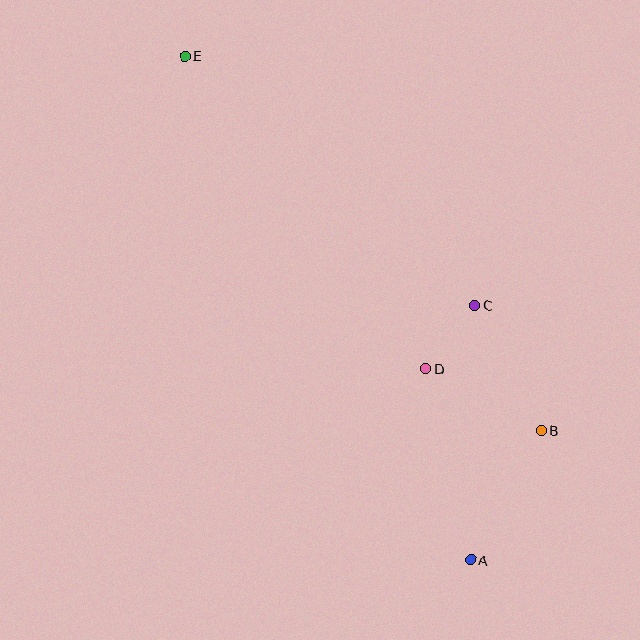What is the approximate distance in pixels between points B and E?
The distance between B and E is approximately 517 pixels.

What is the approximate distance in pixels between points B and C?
The distance between B and C is approximately 142 pixels.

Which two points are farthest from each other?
Points A and E are farthest from each other.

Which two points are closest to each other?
Points C and D are closest to each other.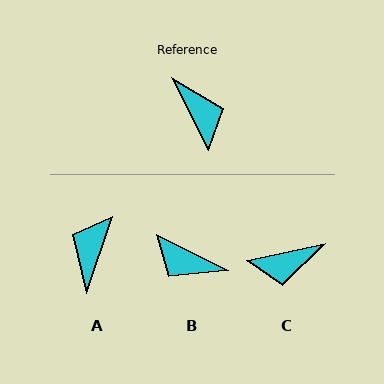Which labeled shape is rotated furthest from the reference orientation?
B, about 143 degrees away.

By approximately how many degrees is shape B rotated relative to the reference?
Approximately 143 degrees clockwise.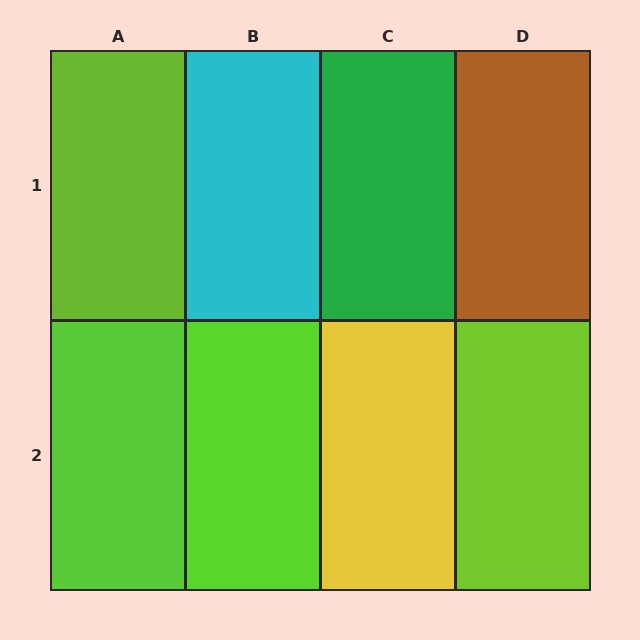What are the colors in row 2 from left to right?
Lime, lime, yellow, lime.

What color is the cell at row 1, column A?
Lime.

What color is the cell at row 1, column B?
Cyan.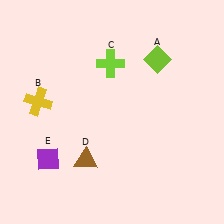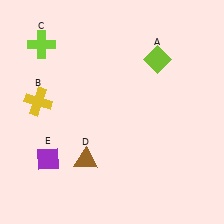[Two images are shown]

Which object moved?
The lime cross (C) moved left.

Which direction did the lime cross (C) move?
The lime cross (C) moved left.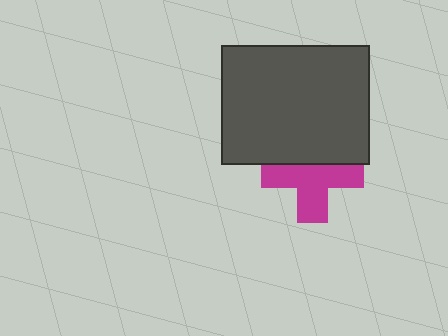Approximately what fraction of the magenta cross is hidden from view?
Roughly 38% of the magenta cross is hidden behind the dark gray rectangle.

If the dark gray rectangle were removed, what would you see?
You would see the complete magenta cross.